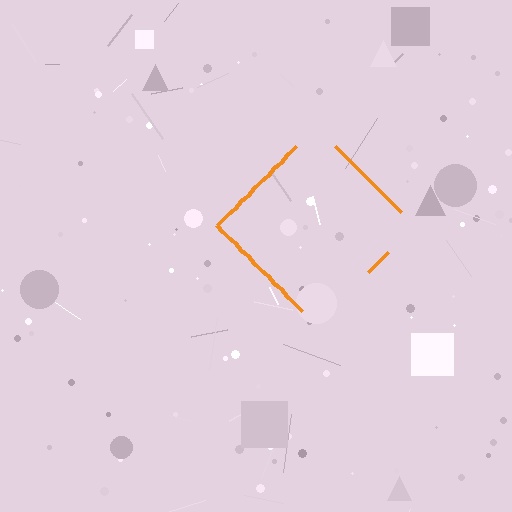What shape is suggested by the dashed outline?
The dashed outline suggests a diamond.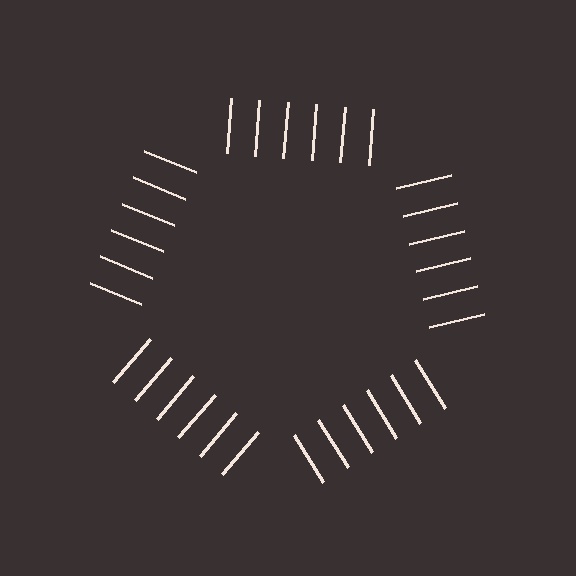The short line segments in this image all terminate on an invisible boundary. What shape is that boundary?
An illusory pentagon — the line segments terminate on its edges but no continuous stroke is drawn.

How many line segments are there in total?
30 — 6 along each of the 5 edges.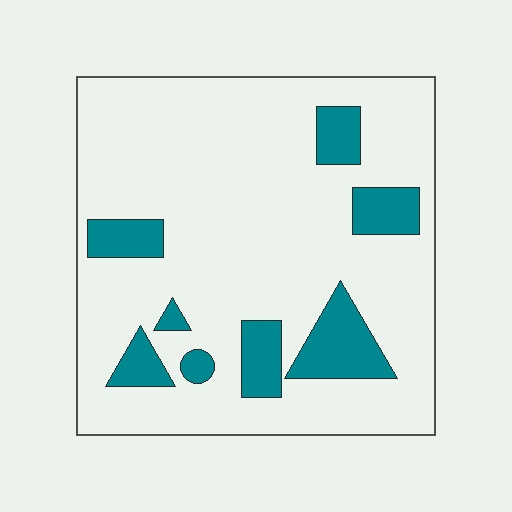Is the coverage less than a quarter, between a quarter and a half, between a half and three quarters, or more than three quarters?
Less than a quarter.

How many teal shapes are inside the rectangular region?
8.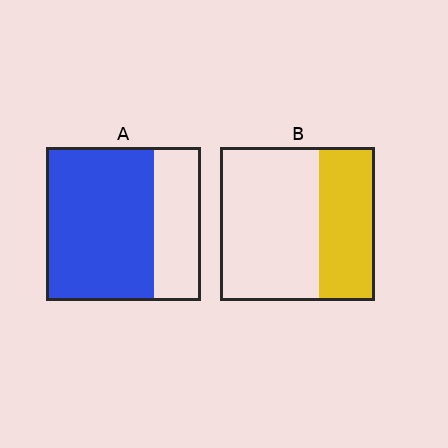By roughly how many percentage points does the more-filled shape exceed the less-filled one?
By roughly 35 percentage points (A over B).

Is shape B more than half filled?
No.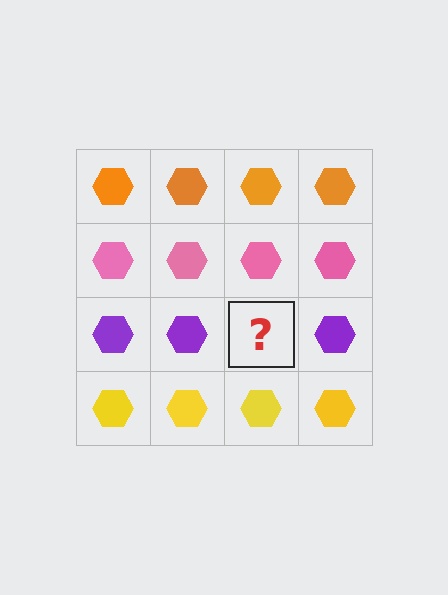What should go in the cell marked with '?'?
The missing cell should contain a purple hexagon.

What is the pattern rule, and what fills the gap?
The rule is that each row has a consistent color. The gap should be filled with a purple hexagon.